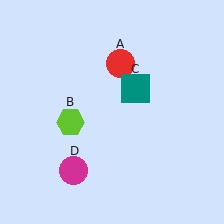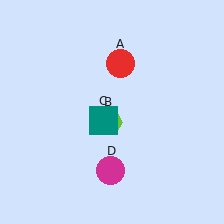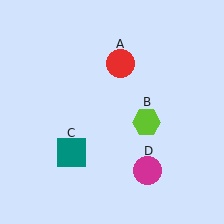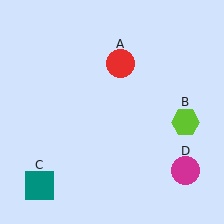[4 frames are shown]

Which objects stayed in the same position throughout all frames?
Red circle (object A) remained stationary.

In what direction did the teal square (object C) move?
The teal square (object C) moved down and to the left.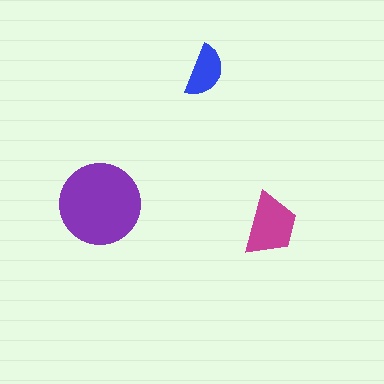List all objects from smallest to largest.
The blue semicircle, the magenta trapezoid, the purple circle.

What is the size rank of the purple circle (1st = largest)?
1st.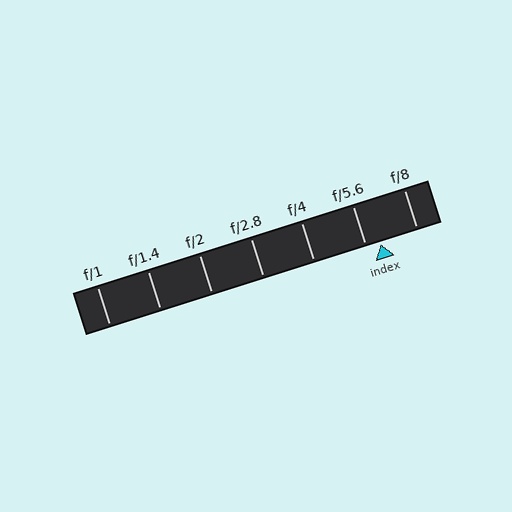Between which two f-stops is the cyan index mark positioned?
The index mark is between f/5.6 and f/8.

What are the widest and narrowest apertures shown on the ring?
The widest aperture shown is f/1 and the narrowest is f/8.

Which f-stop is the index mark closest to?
The index mark is closest to f/5.6.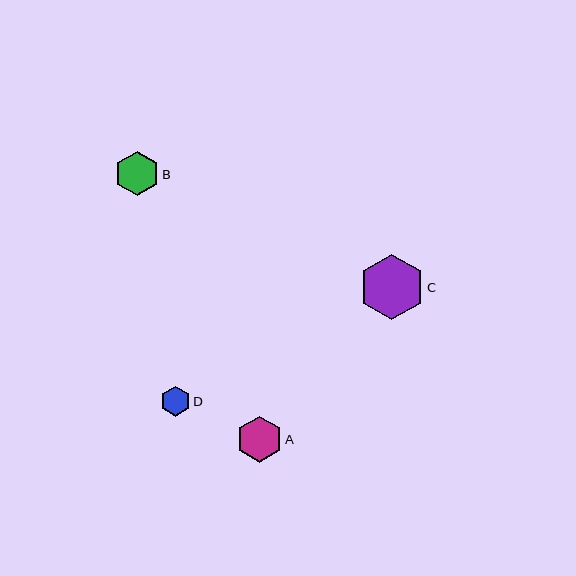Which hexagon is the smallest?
Hexagon D is the smallest with a size of approximately 30 pixels.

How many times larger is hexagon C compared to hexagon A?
Hexagon C is approximately 1.4 times the size of hexagon A.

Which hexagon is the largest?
Hexagon C is the largest with a size of approximately 65 pixels.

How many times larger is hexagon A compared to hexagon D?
Hexagon A is approximately 1.5 times the size of hexagon D.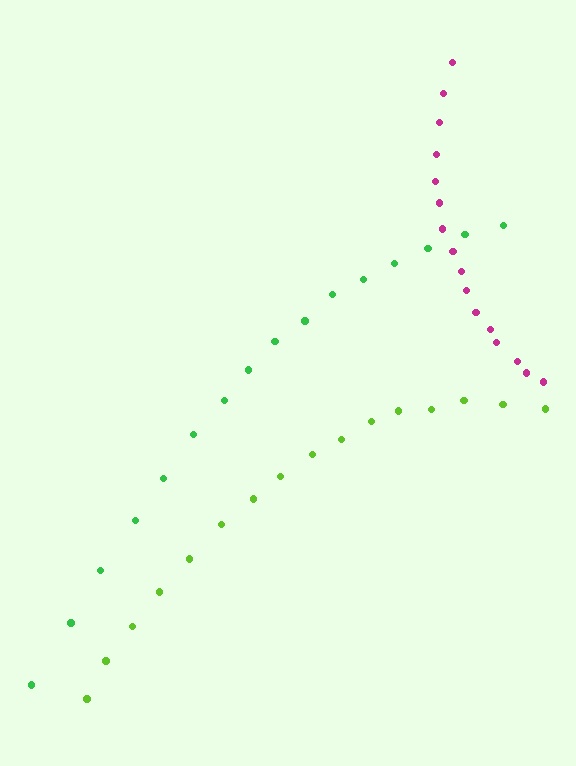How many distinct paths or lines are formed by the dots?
There are 3 distinct paths.